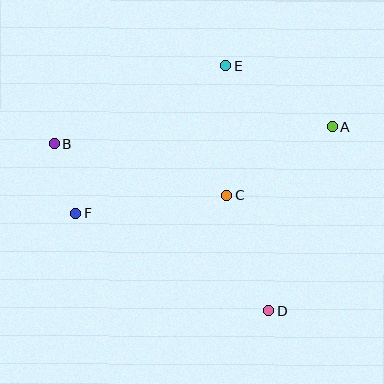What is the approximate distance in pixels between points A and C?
The distance between A and C is approximately 126 pixels.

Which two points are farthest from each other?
Points A and B are farthest from each other.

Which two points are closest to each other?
Points B and F are closest to each other.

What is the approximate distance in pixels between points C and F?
The distance between C and F is approximately 152 pixels.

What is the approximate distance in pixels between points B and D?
The distance between B and D is approximately 272 pixels.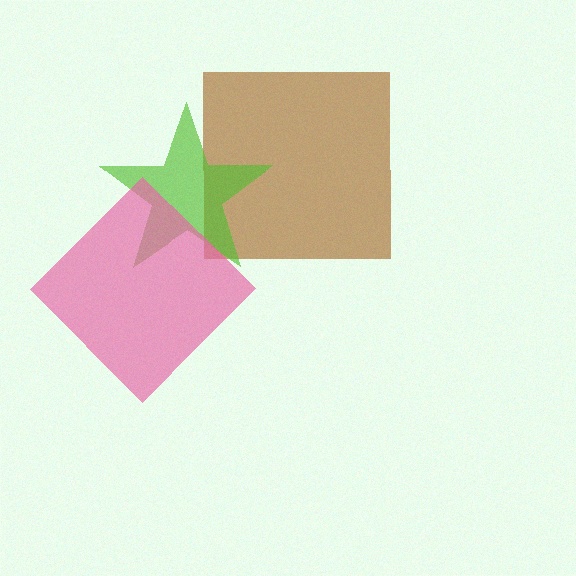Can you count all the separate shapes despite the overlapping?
Yes, there are 3 separate shapes.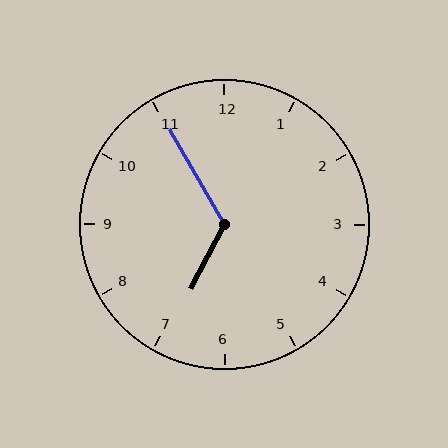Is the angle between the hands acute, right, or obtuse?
It is obtuse.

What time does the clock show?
6:55.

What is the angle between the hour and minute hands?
Approximately 122 degrees.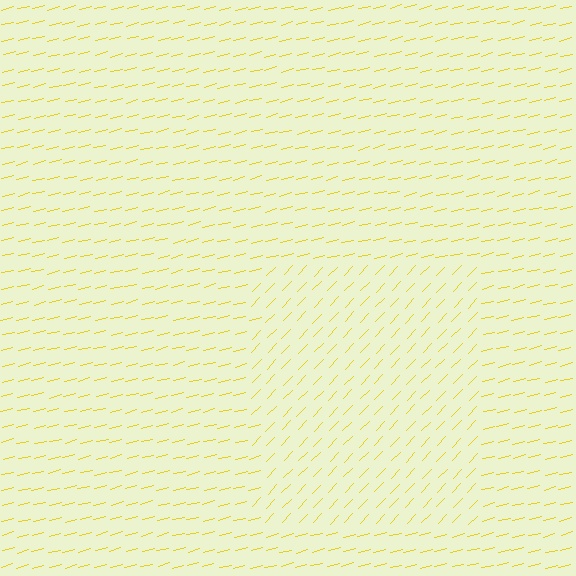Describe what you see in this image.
The image is filled with small yellow line segments. A rectangle region in the image has lines oriented differently from the surrounding lines, creating a visible texture boundary.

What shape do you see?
I see a rectangle.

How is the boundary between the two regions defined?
The boundary is defined purely by a change in line orientation (approximately 32 degrees difference). All lines are the same color and thickness.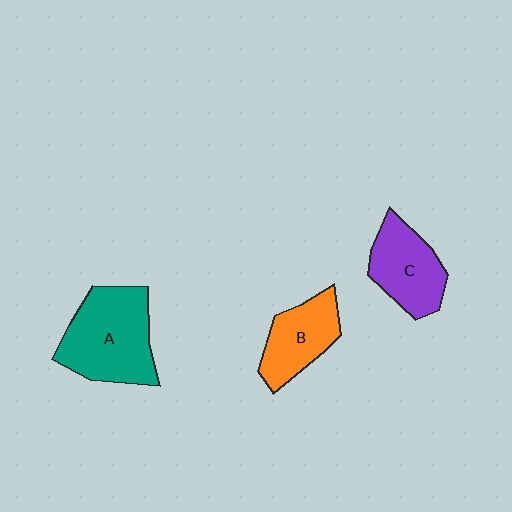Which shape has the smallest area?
Shape B (orange).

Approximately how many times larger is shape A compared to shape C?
Approximately 1.4 times.